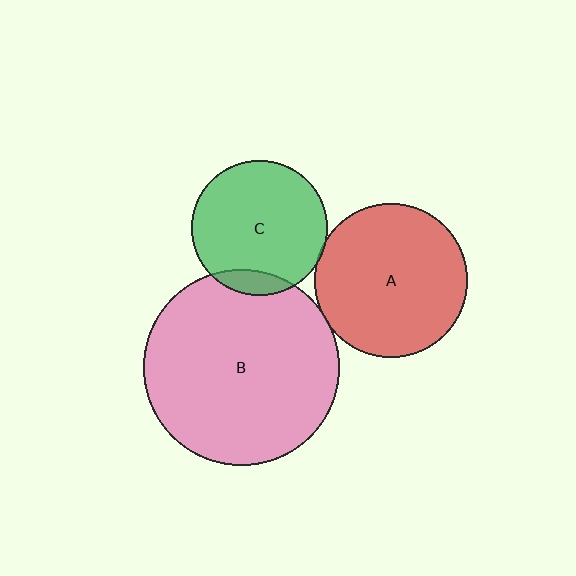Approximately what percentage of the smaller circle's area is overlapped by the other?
Approximately 5%.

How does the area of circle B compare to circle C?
Approximately 2.1 times.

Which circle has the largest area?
Circle B (pink).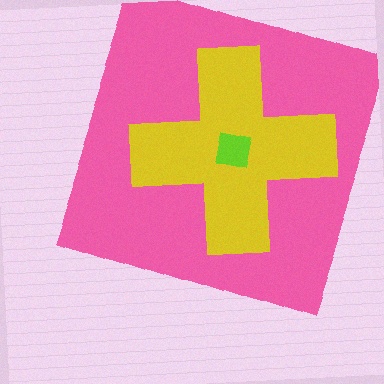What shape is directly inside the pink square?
The yellow cross.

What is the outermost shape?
The pink square.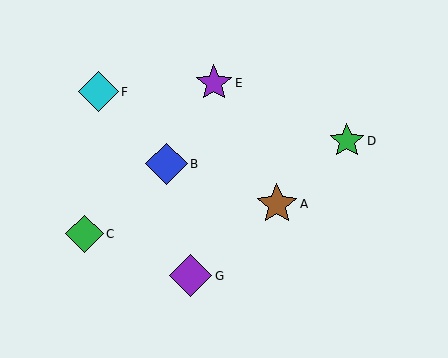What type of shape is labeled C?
Shape C is a green diamond.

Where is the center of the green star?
The center of the green star is at (347, 141).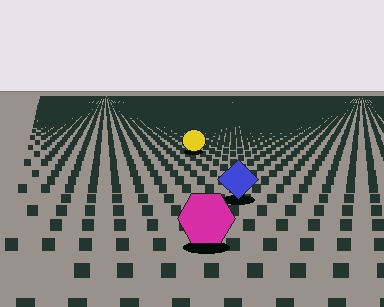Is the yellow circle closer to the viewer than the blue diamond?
No. The blue diamond is closer — you can tell from the texture gradient: the ground texture is coarser near it.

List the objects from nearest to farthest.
From nearest to farthest: the magenta hexagon, the blue diamond, the yellow circle.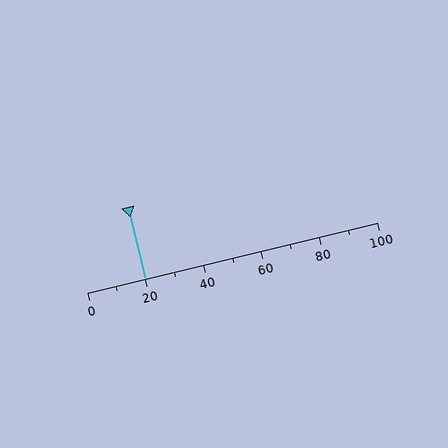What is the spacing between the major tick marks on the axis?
The major ticks are spaced 20 apart.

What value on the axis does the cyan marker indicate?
The marker indicates approximately 20.